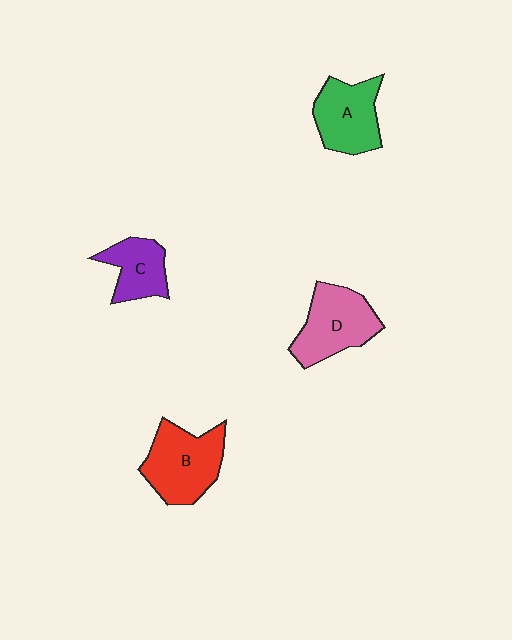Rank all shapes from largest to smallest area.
From largest to smallest: B (red), D (pink), A (green), C (purple).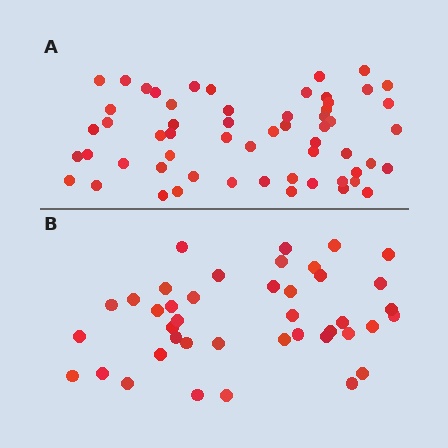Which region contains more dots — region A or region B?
Region A (the top region) has more dots.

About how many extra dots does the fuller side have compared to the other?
Region A has approximately 15 more dots than region B.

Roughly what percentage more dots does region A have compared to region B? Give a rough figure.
About 40% more.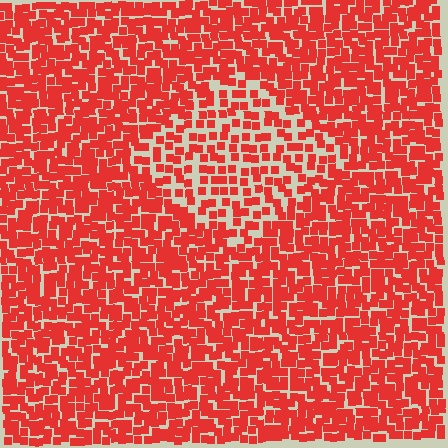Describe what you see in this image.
The image contains small red elements arranged at two different densities. A diamond-shaped region is visible where the elements are less densely packed than the surrounding area.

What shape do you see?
I see a diamond.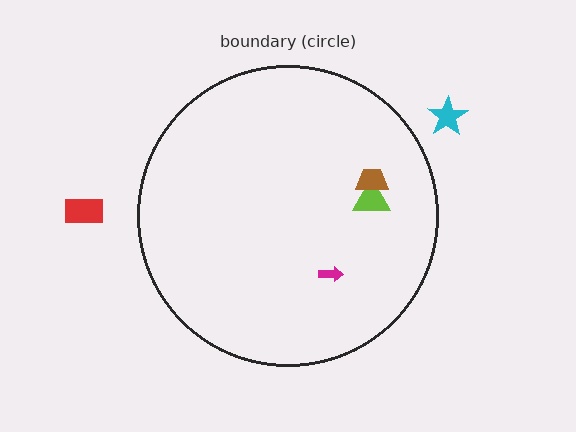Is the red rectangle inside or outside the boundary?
Outside.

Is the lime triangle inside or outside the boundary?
Inside.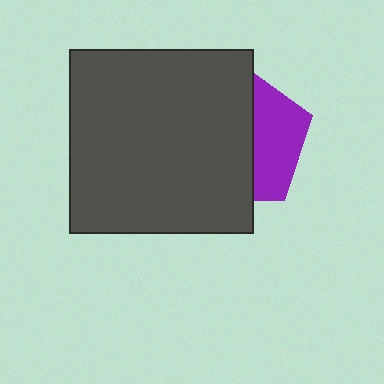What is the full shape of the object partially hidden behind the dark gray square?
The partially hidden object is a purple pentagon.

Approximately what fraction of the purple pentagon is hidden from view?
Roughly 63% of the purple pentagon is hidden behind the dark gray square.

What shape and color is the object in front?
The object in front is a dark gray square.